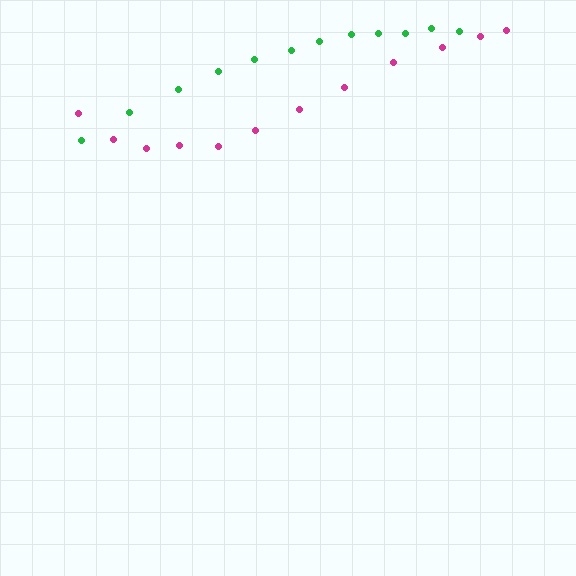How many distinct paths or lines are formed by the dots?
There are 2 distinct paths.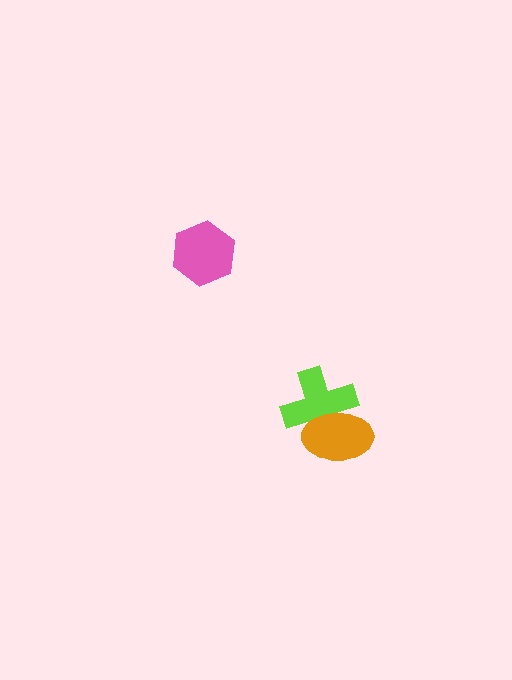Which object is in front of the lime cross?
The orange ellipse is in front of the lime cross.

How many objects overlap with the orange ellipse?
1 object overlaps with the orange ellipse.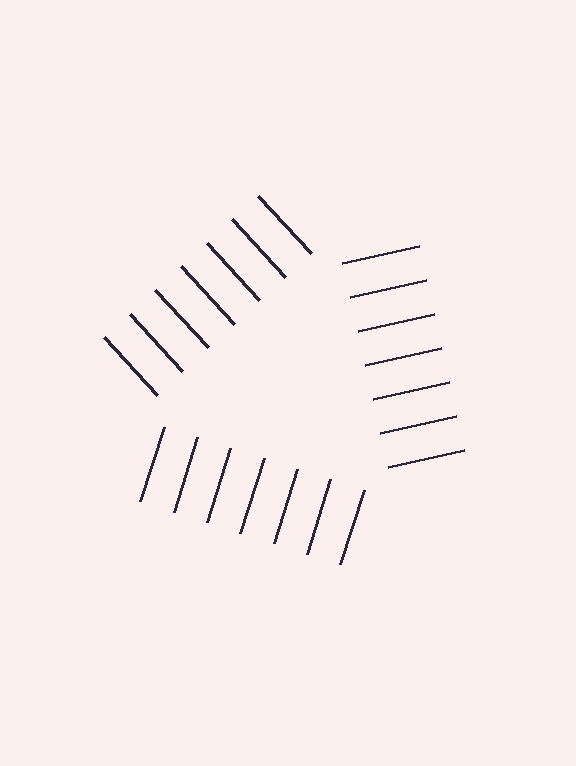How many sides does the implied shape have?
3 sides — the line-ends trace a triangle.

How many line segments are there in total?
21 — 7 along each of the 3 edges.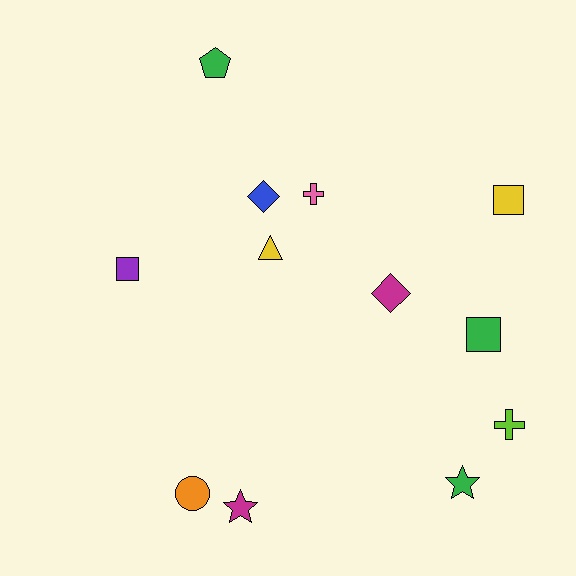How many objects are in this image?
There are 12 objects.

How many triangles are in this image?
There is 1 triangle.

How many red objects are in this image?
There are no red objects.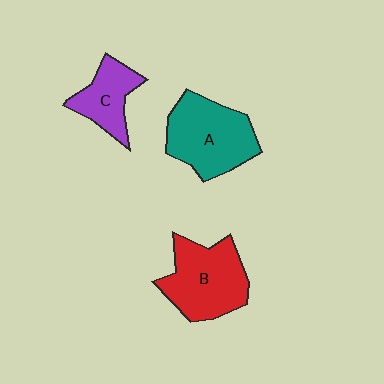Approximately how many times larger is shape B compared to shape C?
Approximately 1.6 times.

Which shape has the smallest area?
Shape C (purple).